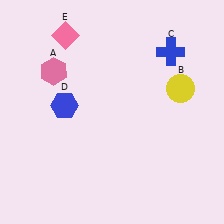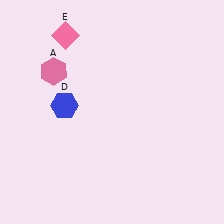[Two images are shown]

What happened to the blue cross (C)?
The blue cross (C) was removed in Image 2. It was in the top-right area of Image 1.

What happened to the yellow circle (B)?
The yellow circle (B) was removed in Image 2. It was in the top-right area of Image 1.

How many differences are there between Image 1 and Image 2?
There are 2 differences between the two images.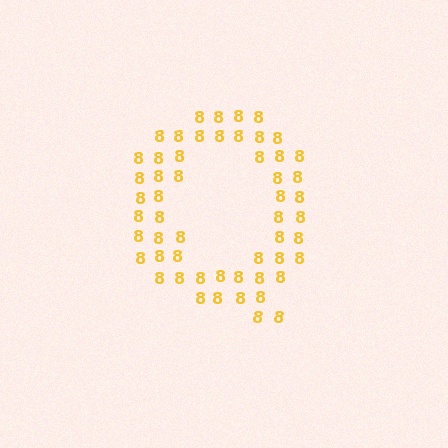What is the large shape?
The large shape is the letter Q.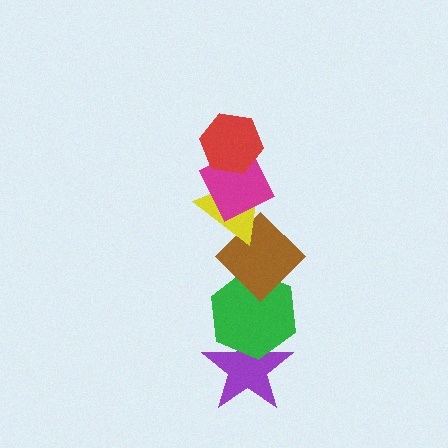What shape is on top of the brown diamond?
The yellow triangle is on top of the brown diamond.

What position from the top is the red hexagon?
The red hexagon is 1st from the top.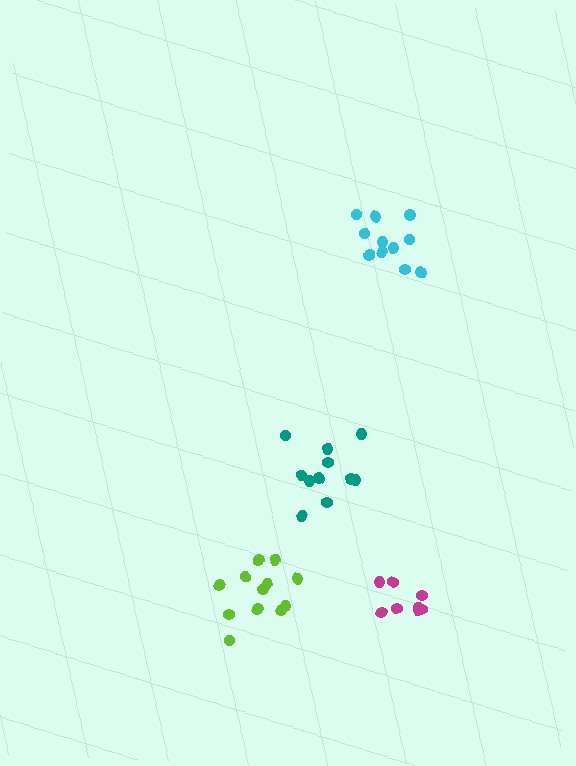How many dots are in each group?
Group 1: 11 dots, Group 2: 8 dots, Group 3: 11 dots, Group 4: 12 dots (42 total).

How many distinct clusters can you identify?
There are 4 distinct clusters.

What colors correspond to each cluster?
The clusters are colored: teal, magenta, cyan, lime.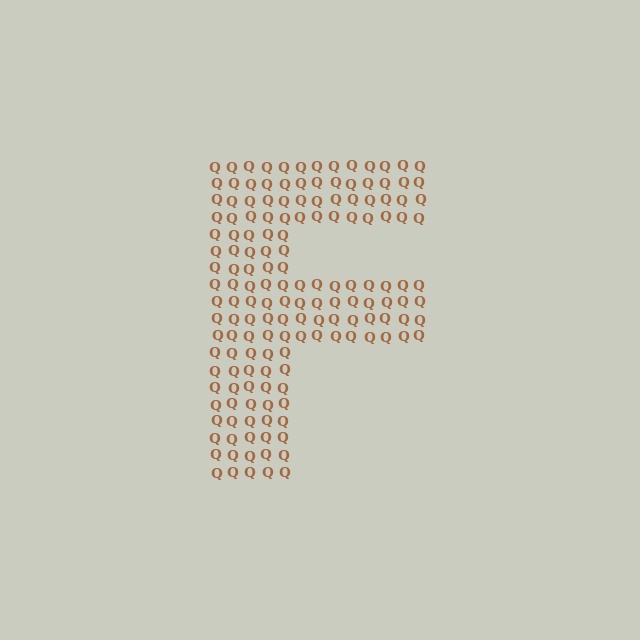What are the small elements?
The small elements are letter Q's.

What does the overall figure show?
The overall figure shows the letter F.